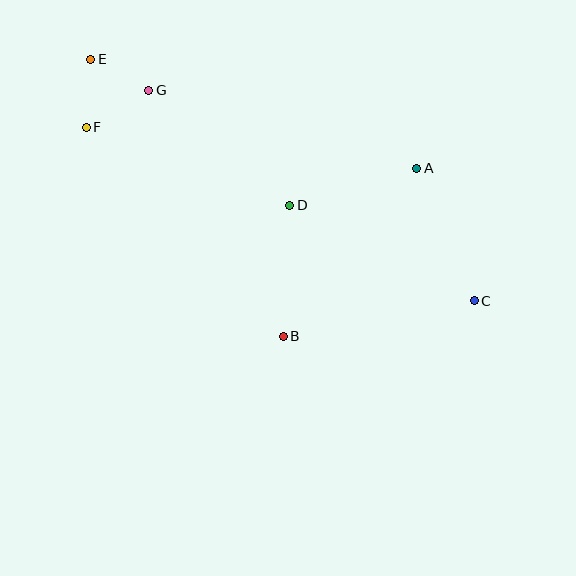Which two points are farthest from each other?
Points C and E are farthest from each other.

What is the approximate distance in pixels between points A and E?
The distance between A and E is approximately 343 pixels.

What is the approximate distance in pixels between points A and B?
The distance between A and B is approximately 214 pixels.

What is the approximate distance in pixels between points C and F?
The distance between C and F is approximately 425 pixels.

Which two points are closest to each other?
Points E and G are closest to each other.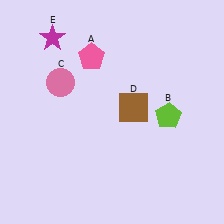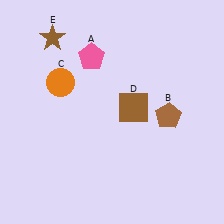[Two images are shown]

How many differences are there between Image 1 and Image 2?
There are 3 differences between the two images.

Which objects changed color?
B changed from lime to brown. C changed from pink to orange. E changed from magenta to brown.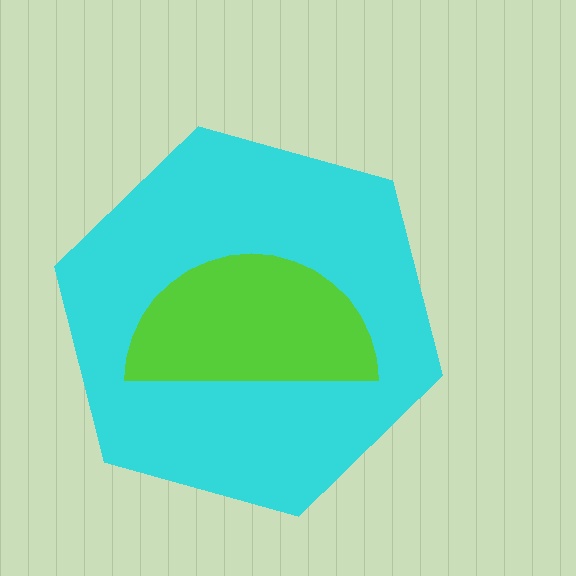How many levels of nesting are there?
2.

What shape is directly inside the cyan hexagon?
The lime semicircle.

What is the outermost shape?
The cyan hexagon.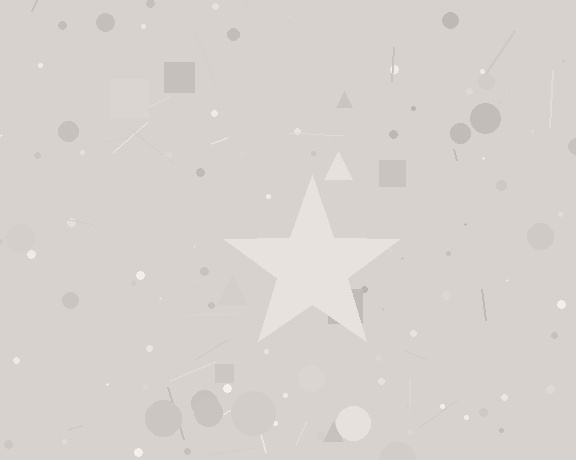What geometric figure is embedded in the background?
A star is embedded in the background.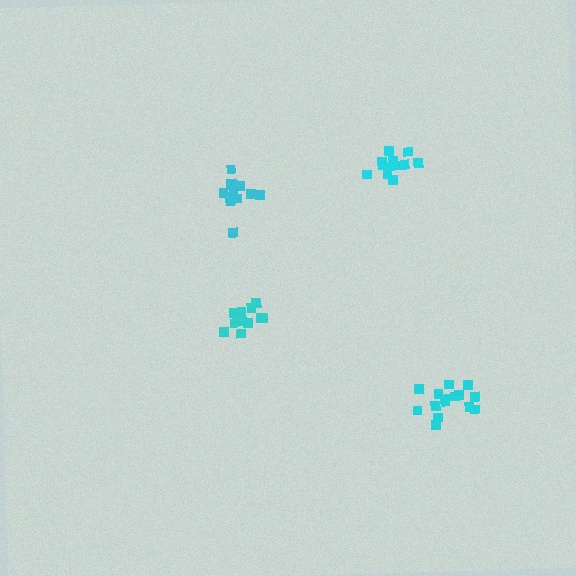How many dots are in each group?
Group 1: 12 dots, Group 2: 12 dots, Group 3: 16 dots, Group 4: 12 dots (52 total).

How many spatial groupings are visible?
There are 4 spatial groupings.